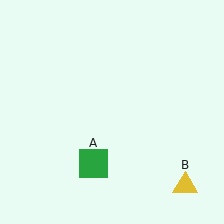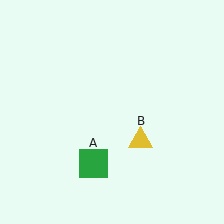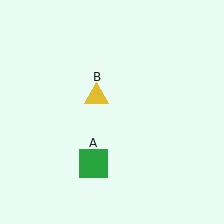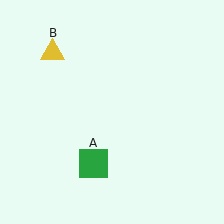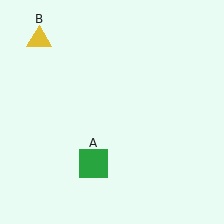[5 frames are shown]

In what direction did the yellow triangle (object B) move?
The yellow triangle (object B) moved up and to the left.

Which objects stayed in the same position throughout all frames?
Green square (object A) remained stationary.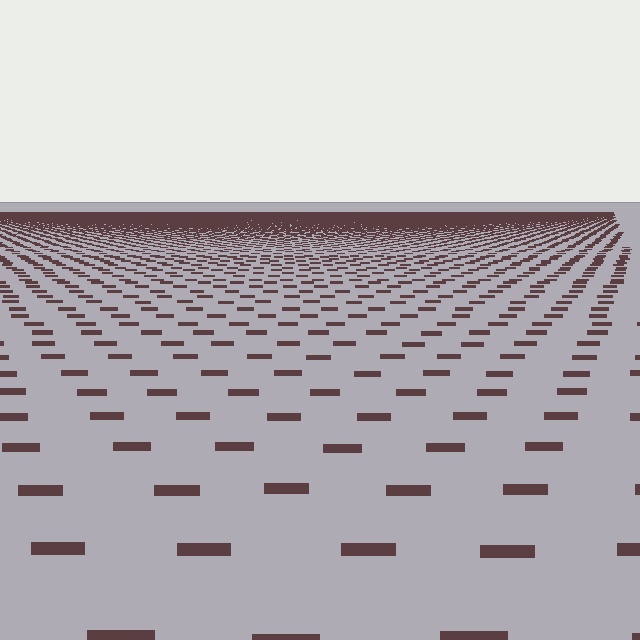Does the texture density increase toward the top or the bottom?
Density increases toward the top.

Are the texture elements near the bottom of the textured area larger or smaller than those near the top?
Larger. Near the bottom, elements are closer to the viewer and appear at a bigger on-screen size.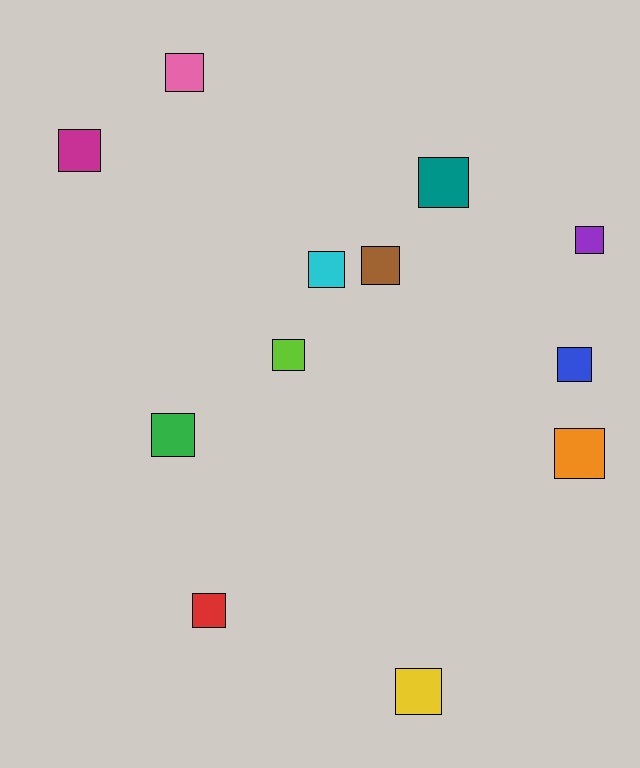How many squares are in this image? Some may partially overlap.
There are 12 squares.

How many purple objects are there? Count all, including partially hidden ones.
There is 1 purple object.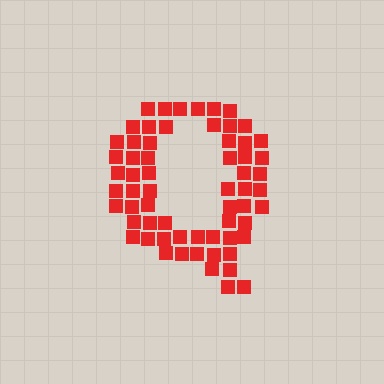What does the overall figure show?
The overall figure shows the letter Q.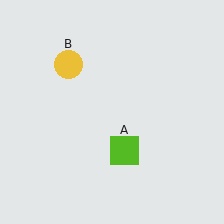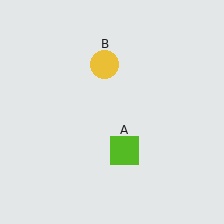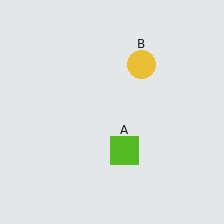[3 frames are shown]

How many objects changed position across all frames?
1 object changed position: yellow circle (object B).